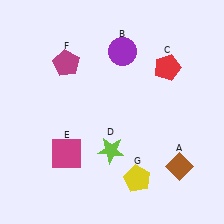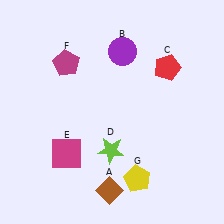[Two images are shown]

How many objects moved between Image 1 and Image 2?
1 object moved between the two images.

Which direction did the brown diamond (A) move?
The brown diamond (A) moved left.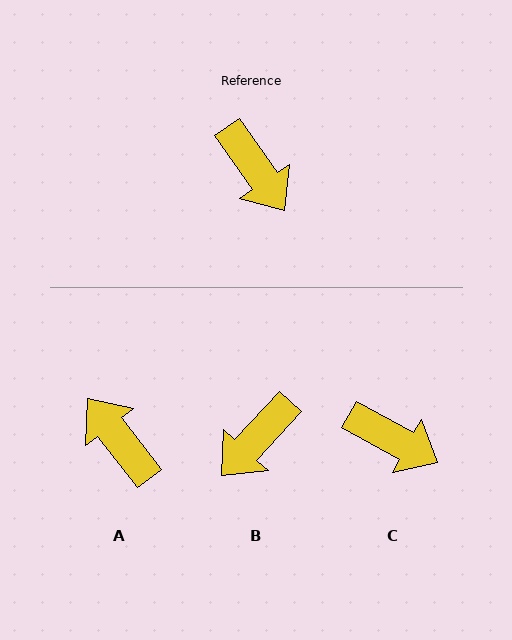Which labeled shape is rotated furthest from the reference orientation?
A, about 177 degrees away.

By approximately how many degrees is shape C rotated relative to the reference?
Approximately 27 degrees counter-clockwise.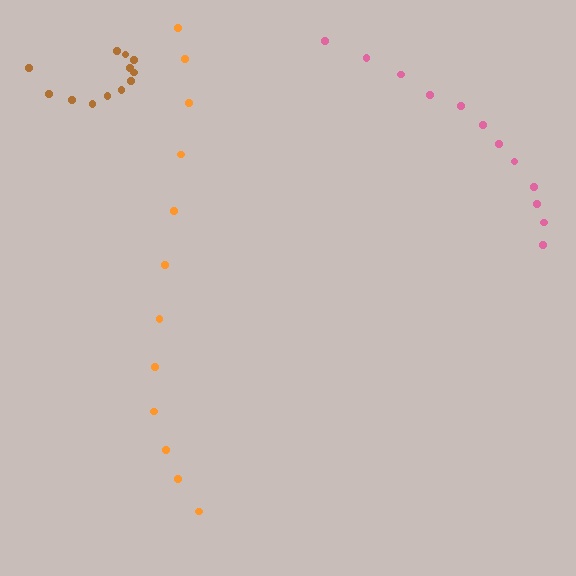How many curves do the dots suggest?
There are 3 distinct paths.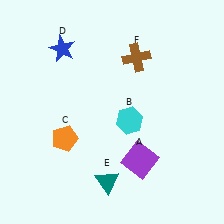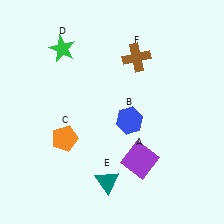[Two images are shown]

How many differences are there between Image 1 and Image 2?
There are 2 differences between the two images.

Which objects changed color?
B changed from cyan to blue. D changed from blue to green.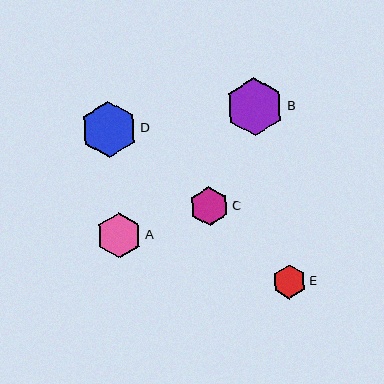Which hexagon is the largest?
Hexagon B is the largest with a size of approximately 58 pixels.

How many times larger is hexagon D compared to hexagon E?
Hexagon D is approximately 1.6 times the size of hexagon E.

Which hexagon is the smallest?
Hexagon E is the smallest with a size of approximately 34 pixels.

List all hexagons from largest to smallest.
From largest to smallest: B, D, A, C, E.